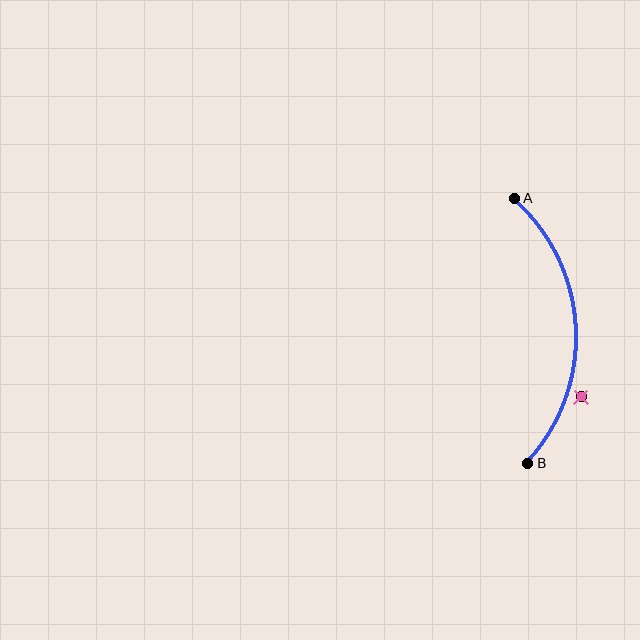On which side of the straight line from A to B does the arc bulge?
The arc bulges to the right of the straight line connecting A and B.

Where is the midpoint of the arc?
The arc midpoint is the point on the curve farthest from the straight line joining A and B. It sits to the right of that line.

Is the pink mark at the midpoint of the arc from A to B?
No — the pink mark does not lie on the arc at all. It sits slightly outside the curve.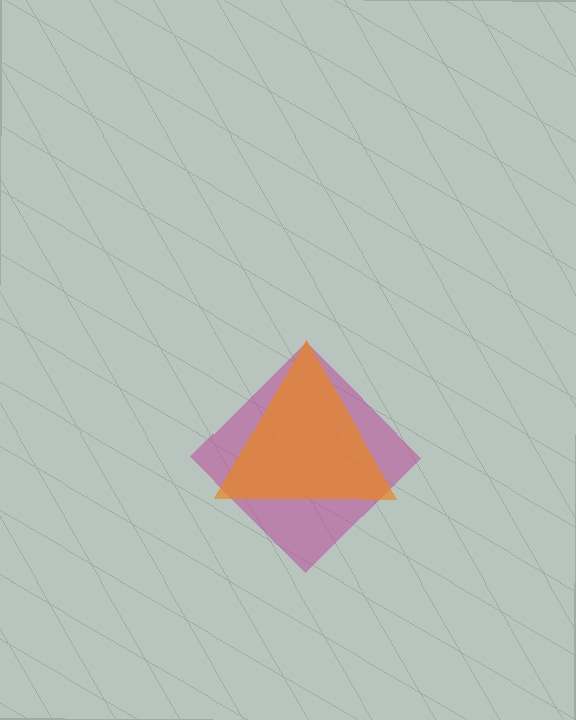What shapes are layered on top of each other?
The layered shapes are: a magenta diamond, an orange triangle.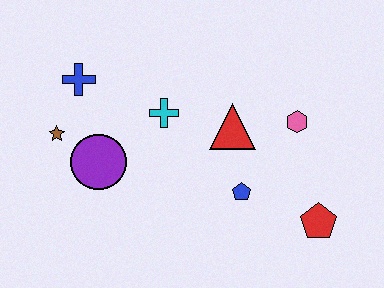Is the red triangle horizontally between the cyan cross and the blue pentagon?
Yes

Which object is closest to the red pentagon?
The blue pentagon is closest to the red pentagon.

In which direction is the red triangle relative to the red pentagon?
The red triangle is above the red pentagon.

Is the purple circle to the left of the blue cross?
No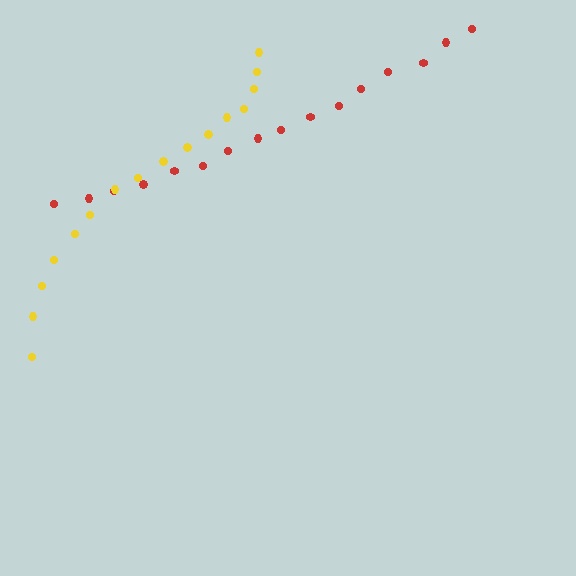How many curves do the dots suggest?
There are 2 distinct paths.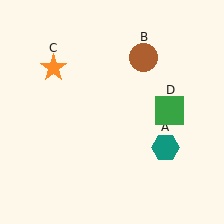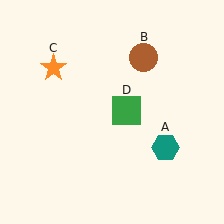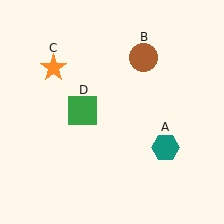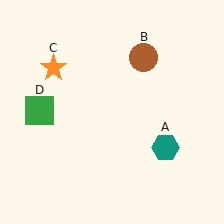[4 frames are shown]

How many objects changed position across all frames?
1 object changed position: green square (object D).